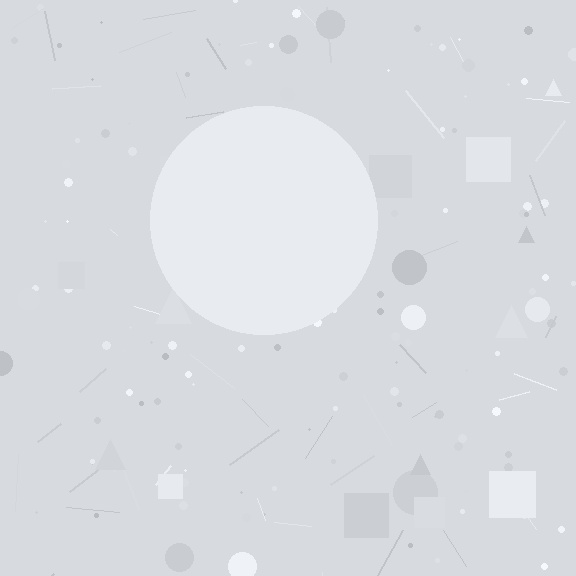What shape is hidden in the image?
A circle is hidden in the image.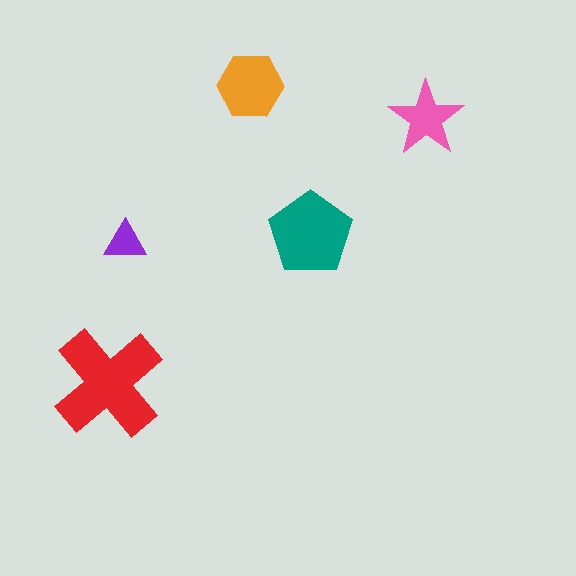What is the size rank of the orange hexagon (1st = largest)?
3rd.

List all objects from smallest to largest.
The purple triangle, the pink star, the orange hexagon, the teal pentagon, the red cross.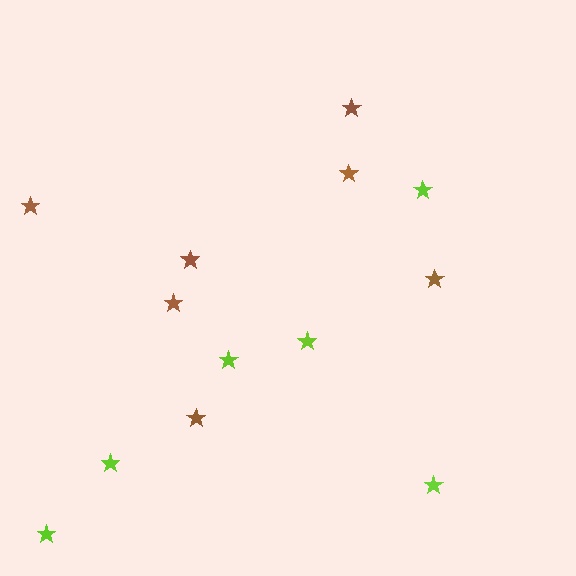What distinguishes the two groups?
There are 2 groups: one group of brown stars (7) and one group of lime stars (6).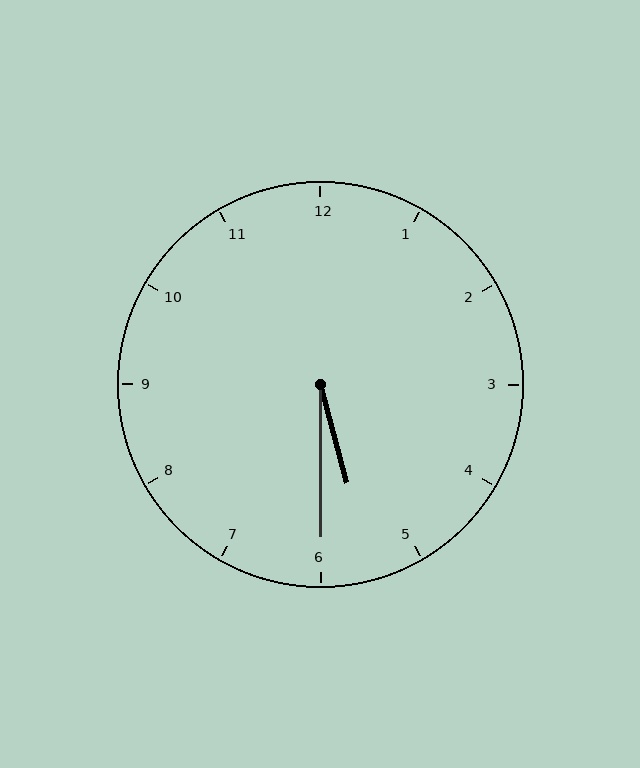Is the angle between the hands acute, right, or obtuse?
It is acute.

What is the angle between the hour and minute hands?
Approximately 15 degrees.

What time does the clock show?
5:30.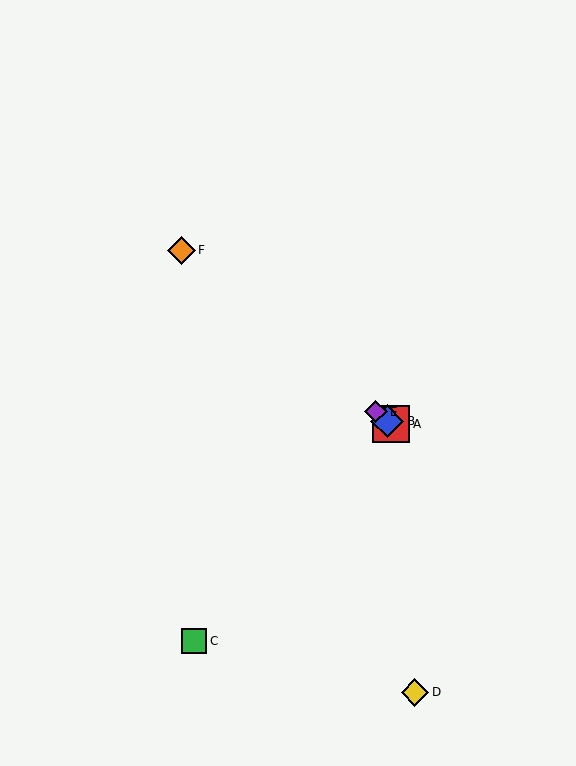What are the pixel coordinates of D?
Object D is at (415, 692).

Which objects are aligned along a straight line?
Objects A, B, E, F are aligned along a straight line.